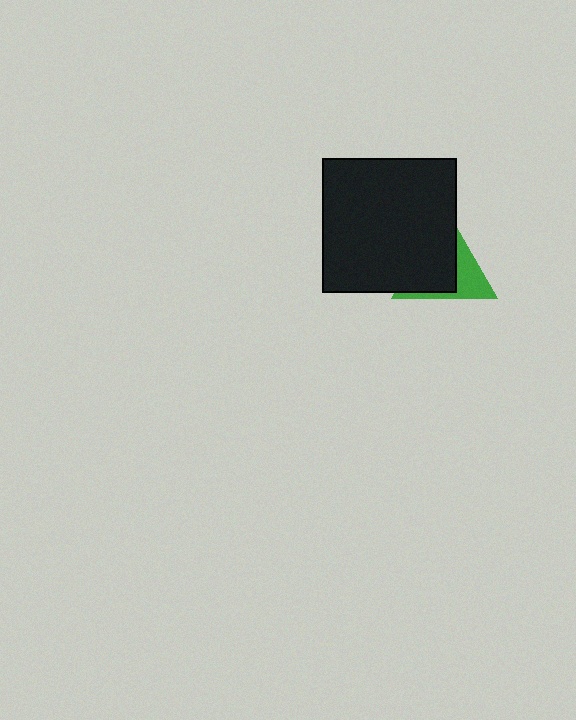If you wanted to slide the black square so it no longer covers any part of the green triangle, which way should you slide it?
Slide it left — that is the most direct way to separate the two shapes.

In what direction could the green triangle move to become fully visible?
The green triangle could move right. That would shift it out from behind the black square entirely.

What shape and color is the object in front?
The object in front is a black square.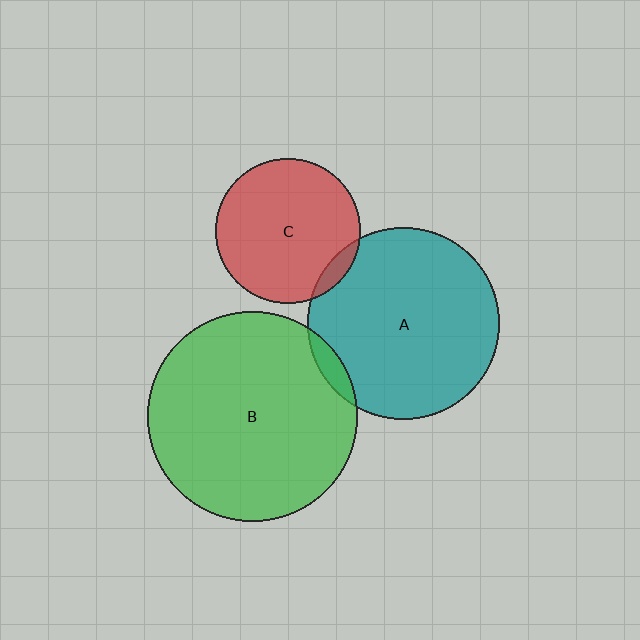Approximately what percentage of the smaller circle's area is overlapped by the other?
Approximately 5%.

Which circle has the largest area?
Circle B (green).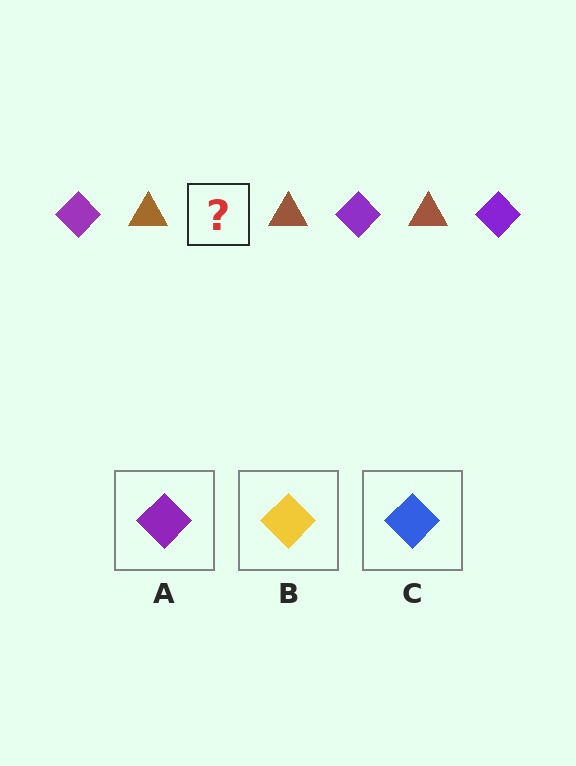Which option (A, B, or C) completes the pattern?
A.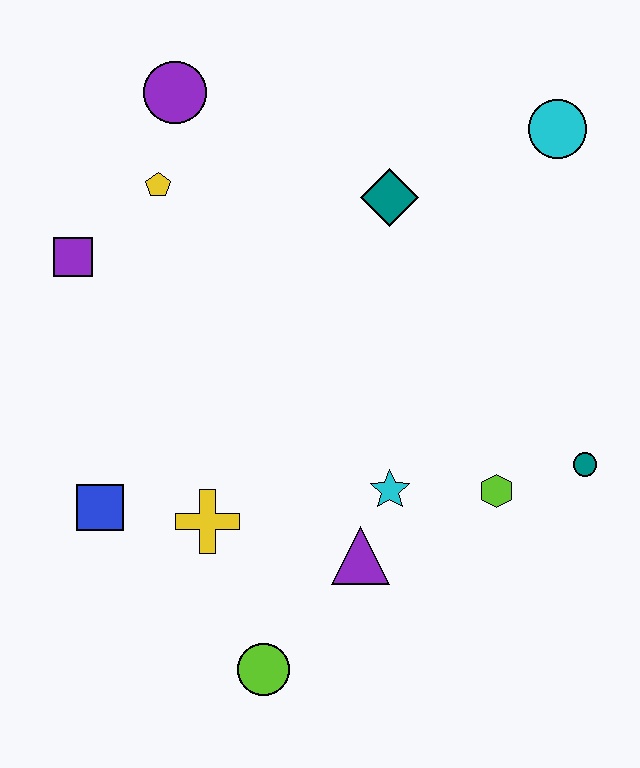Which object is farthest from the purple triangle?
The purple circle is farthest from the purple triangle.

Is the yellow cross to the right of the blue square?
Yes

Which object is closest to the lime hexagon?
The teal circle is closest to the lime hexagon.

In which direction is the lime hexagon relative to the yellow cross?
The lime hexagon is to the right of the yellow cross.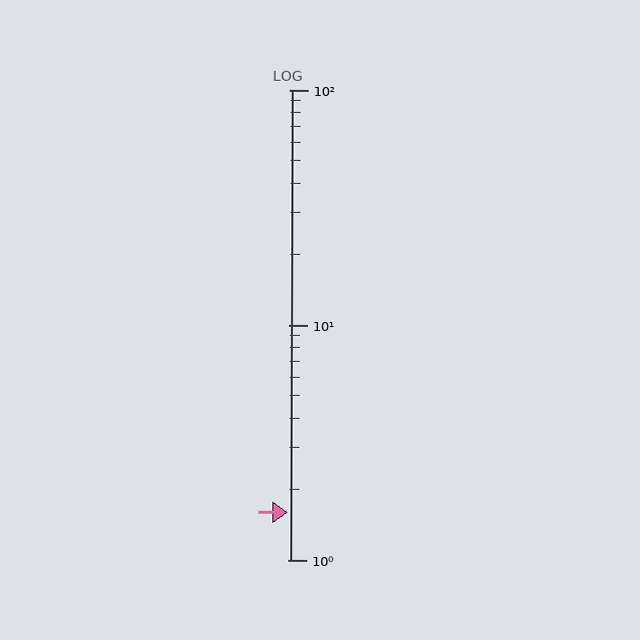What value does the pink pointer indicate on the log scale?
The pointer indicates approximately 1.6.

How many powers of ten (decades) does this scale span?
The scale spans 2 decades, from 1 to 100.